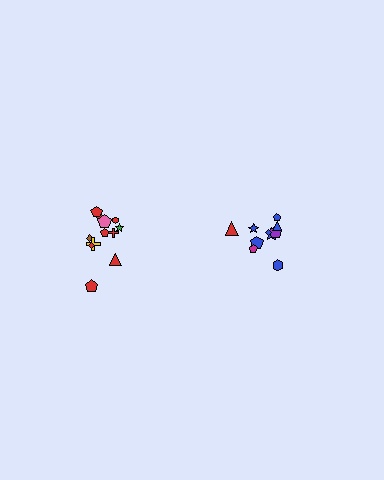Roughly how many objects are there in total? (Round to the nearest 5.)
Roughly 20 objects in total.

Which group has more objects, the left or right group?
The left group.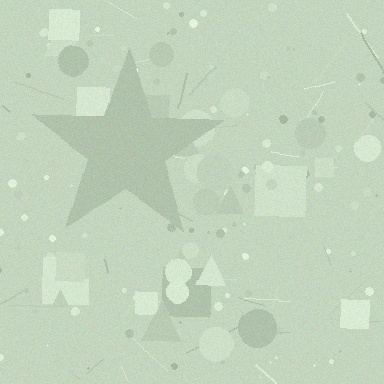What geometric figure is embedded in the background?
A star is embedded in the background.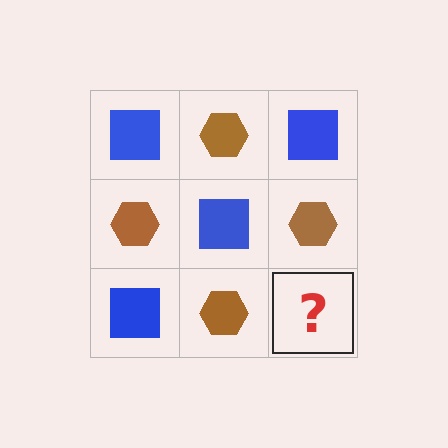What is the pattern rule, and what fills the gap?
The rule is that it alternates blue square and brown hexagon in a checkerboard pattern. The gap should be filled with a blue square.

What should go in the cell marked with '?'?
The missing cell should contain a blue square.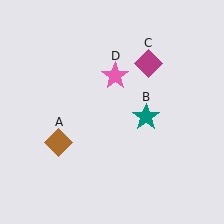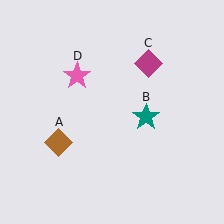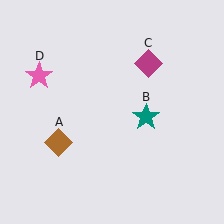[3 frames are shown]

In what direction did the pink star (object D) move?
The pink star (object D) moved left.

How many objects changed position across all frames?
1 object changed position: pink star (object D).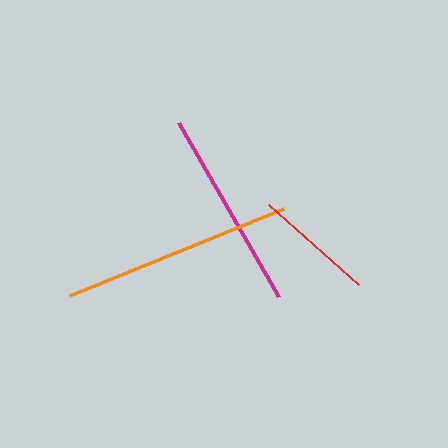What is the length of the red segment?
The red segment is approximately 120 pixels long.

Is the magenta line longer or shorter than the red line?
The magenta line is longer than the red line.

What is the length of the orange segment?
The orange segment is approximately 231 pixels long.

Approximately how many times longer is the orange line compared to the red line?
The orange line is approximately 1.9 times the length of the red line.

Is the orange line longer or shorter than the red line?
The orange line is longer than the red line.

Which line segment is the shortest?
The red line is the shortest at approximately 120 pixels.